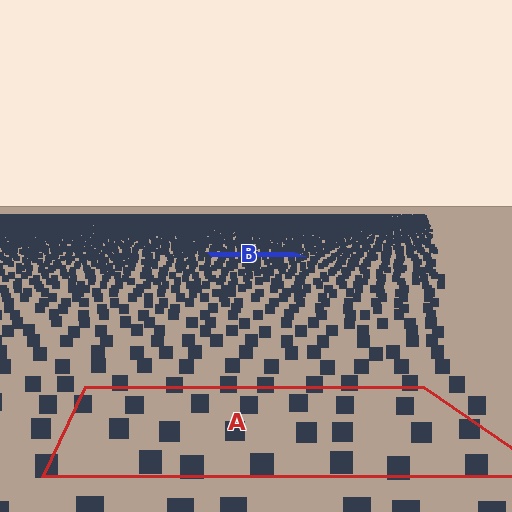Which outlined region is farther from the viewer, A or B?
Region B is farther from the viewer — the texture elements inside it appear smaller and more densely packed.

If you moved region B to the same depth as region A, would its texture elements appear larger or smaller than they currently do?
They would appear larger. At a closer depth, the same texture elements are projected at a bigger on-screen size.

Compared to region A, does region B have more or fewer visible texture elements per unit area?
Region B has more texture elements per unit area — they are packed more densely because it is farther away.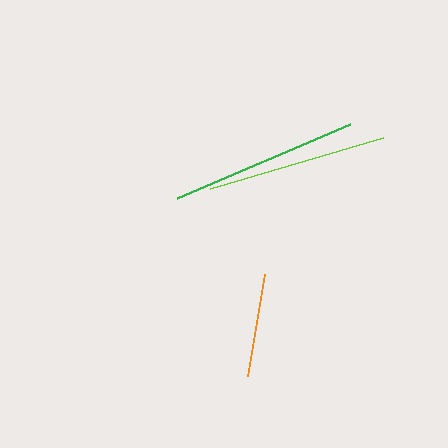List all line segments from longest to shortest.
From longest to shortest: green, lime, orange.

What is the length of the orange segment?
The orange segment is approximately 103 pixels long.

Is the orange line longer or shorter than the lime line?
The lime line is longer than the orange line.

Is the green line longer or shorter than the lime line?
The green line is longer than the lime line.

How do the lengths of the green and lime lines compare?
The green and lime lines are approximately the same length.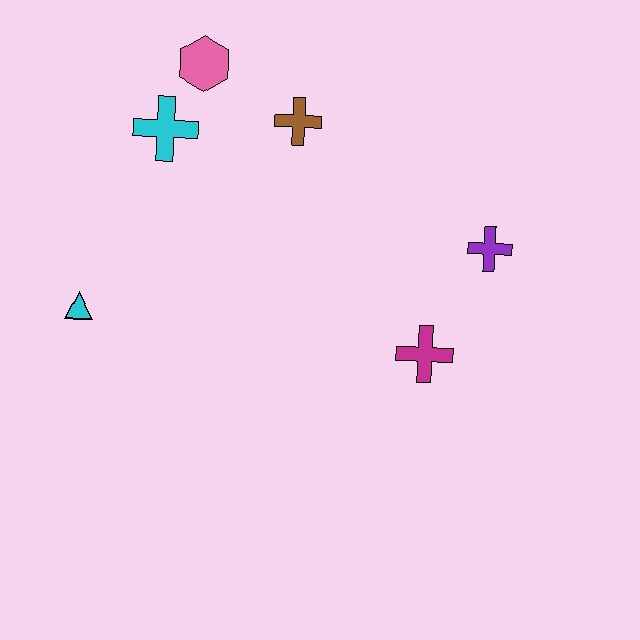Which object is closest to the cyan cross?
The pink hexagon is closest to the cyan cross.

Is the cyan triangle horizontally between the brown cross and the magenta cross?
No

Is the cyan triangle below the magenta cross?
No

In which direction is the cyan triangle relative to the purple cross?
The cyan triangle is to the left of the purple cross.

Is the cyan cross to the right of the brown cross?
No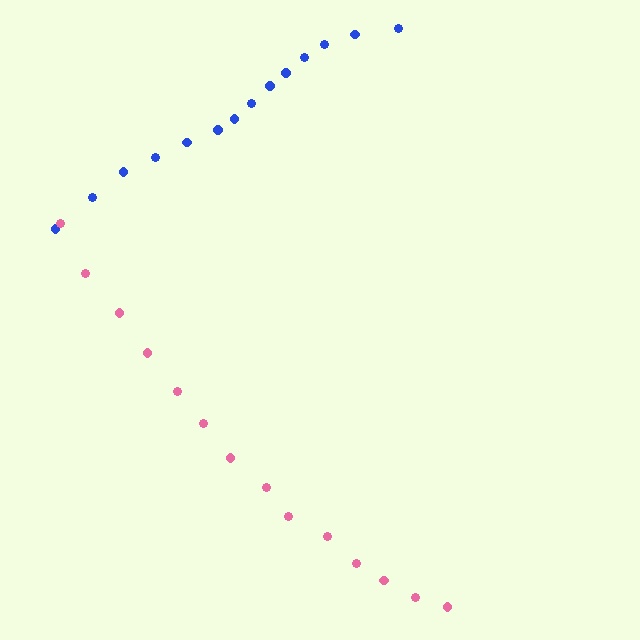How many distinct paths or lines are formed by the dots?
There are 2 distinct paths.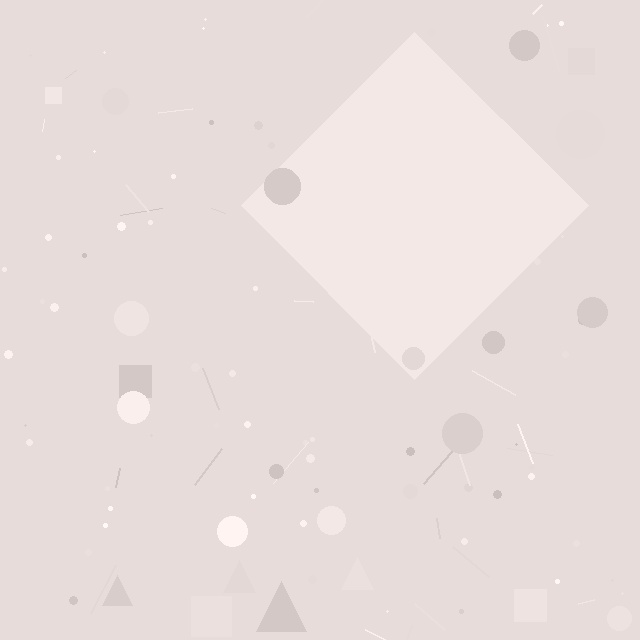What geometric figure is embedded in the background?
A diamond is embedded in the background.